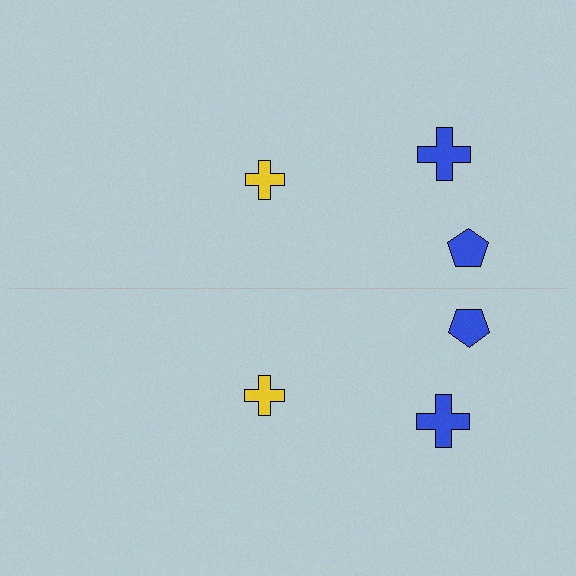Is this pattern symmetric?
Yes, this pattern has bilateral (reflection) symmetry.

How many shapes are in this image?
There are 6 shapes in this image.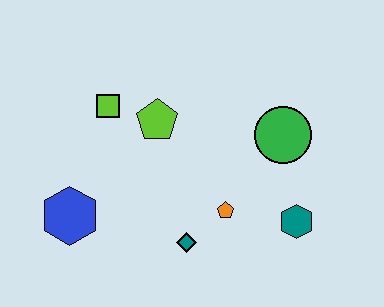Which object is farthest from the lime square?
The teal hexagon is farthest from the lime square.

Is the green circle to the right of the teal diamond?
Yes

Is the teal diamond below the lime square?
Yes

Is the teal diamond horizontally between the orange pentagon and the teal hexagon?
No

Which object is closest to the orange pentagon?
The teal diamond is closest to the orange pentagon.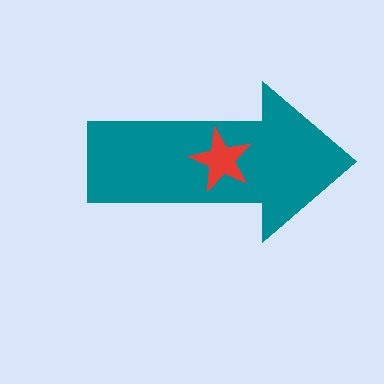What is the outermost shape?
The teal arrow.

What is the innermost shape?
The red star.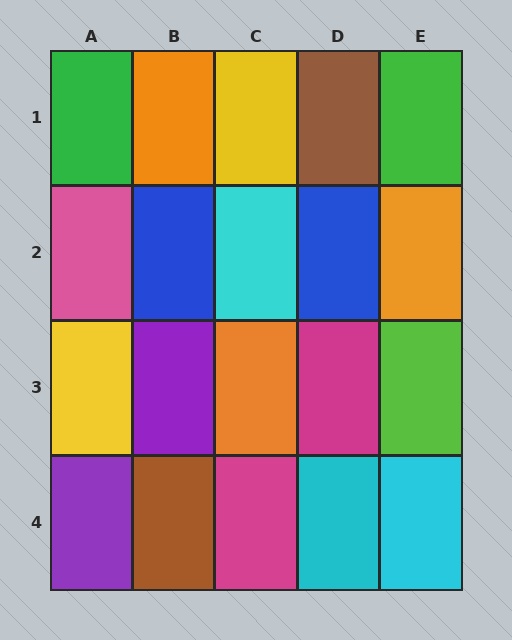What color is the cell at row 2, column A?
Pink.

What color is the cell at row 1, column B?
Orange.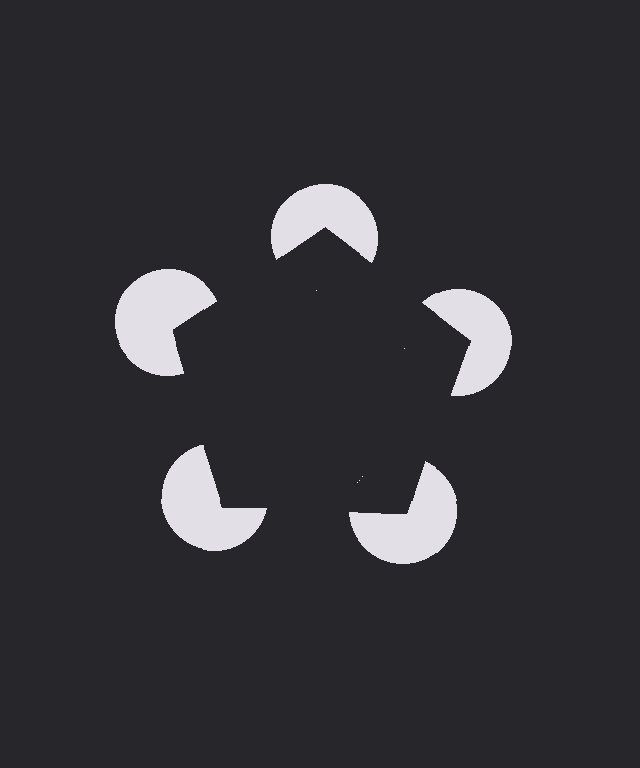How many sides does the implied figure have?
5 sides.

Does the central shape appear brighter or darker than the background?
It typically appears slightly darker than the background, even though no actual brightness change is drawn.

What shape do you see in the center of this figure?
An illusory pentagon — its edges are inferred from the aligned wedge cuts in the pac-man discs, not physically drawn.